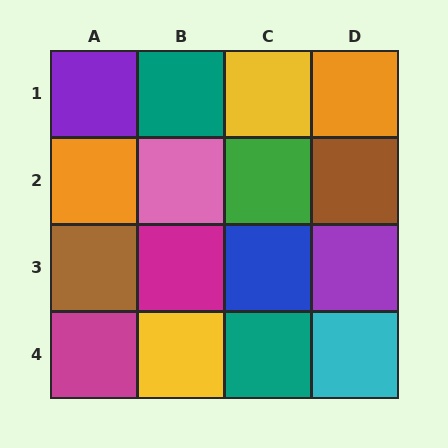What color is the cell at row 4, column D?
Cyan.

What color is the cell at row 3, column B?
Magenta.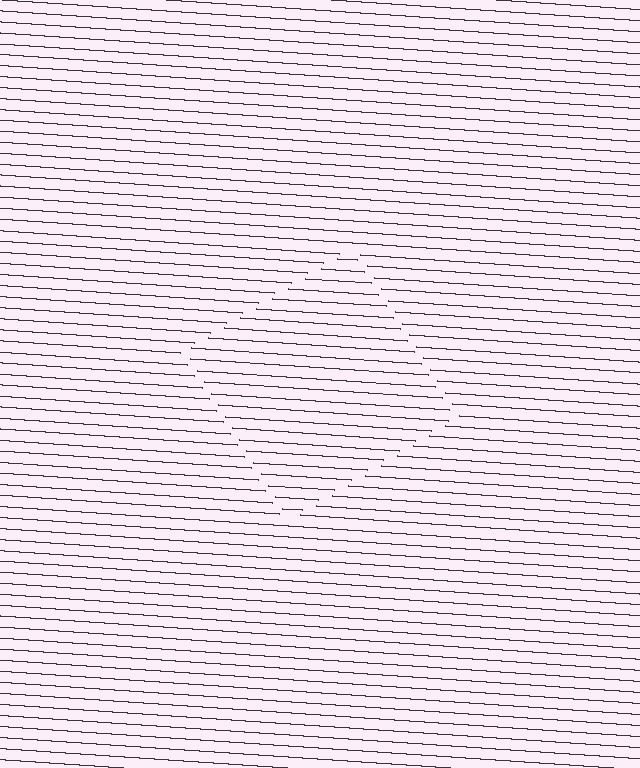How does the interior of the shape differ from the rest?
The interior of the shape contains the same grating, shifted by half a period — the contour is defined by the phase discontinuity where line-ends from the inner and outer gratings abut.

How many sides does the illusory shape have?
4 sides — the line-ends trace a square.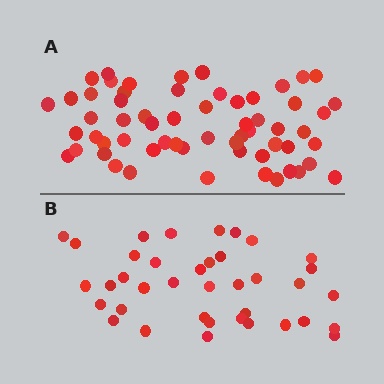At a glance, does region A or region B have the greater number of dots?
Region A (the top region) has more dots.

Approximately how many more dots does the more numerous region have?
Region A has approximately 20 more dots than region B.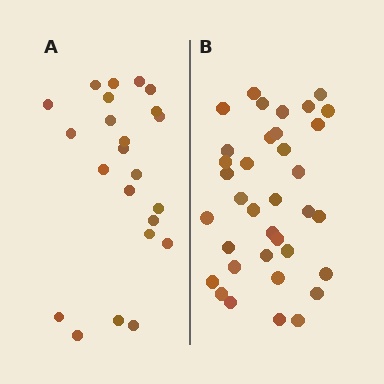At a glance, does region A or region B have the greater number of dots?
Region B (the right region) has more dots.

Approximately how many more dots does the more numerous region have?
Region B has approximately 15 more dots than region A.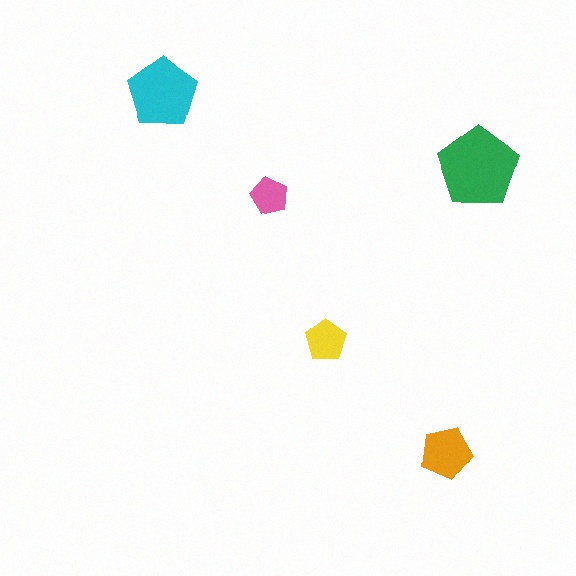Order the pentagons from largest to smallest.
the green one, the cyan one, the orange one, the yellow one, the pink one.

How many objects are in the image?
There are 5 objects in the image.